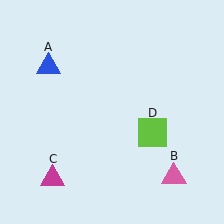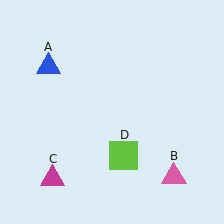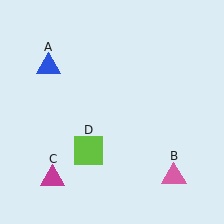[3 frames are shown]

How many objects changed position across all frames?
1 object changed position: lime square (object D).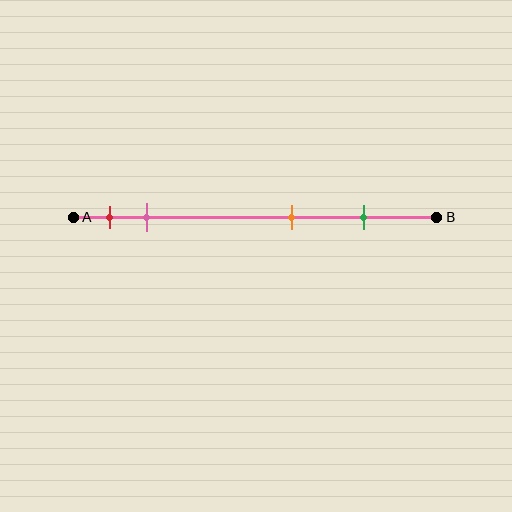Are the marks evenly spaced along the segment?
No, the marks are not evenly spaced.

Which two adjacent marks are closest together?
The red and pink marks are the closest adjacent pair.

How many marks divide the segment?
There are 4 marks dividing the segment.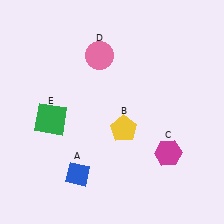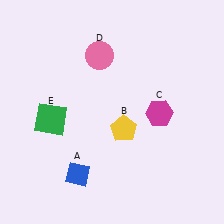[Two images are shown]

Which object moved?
The magenta hexagon (C) moved up.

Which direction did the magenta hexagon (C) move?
The magenta hexagon (C) moved up.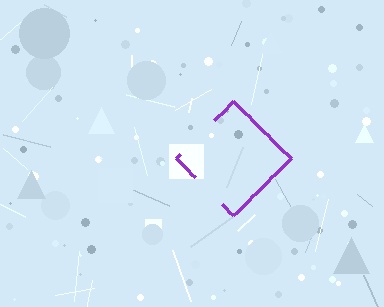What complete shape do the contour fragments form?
The contour fragments form a diamond.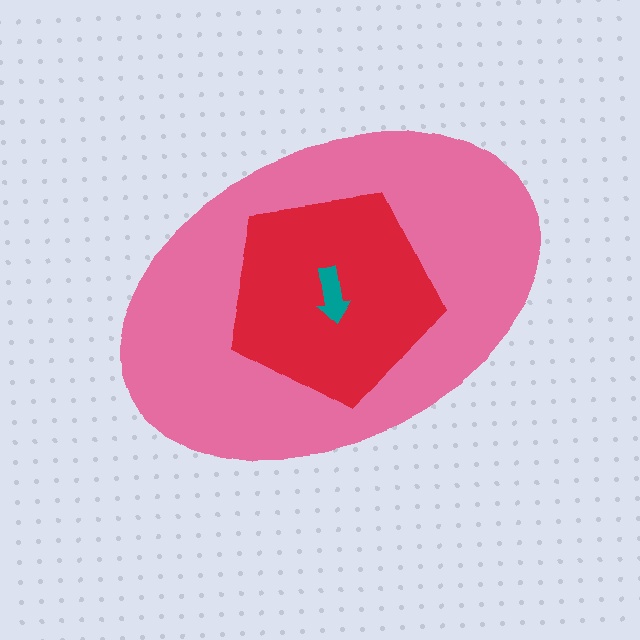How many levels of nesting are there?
3.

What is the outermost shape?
The pink ellipse.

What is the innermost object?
The teal arrow.